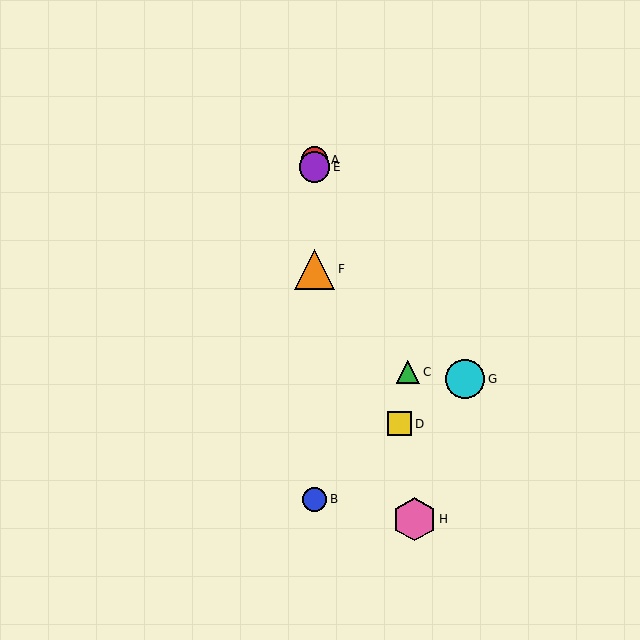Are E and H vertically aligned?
No, E is at x≈315 and H is at x≈415.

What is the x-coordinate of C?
Object C is at x≈408.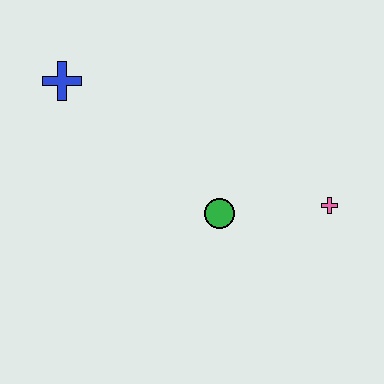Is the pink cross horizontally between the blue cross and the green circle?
No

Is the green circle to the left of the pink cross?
Yes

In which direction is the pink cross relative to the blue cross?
The pink cross is to the right of the blue cross.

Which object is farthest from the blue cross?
The pink cross is farthest from the blue cross.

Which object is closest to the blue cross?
The green circle is closest to the blue cross.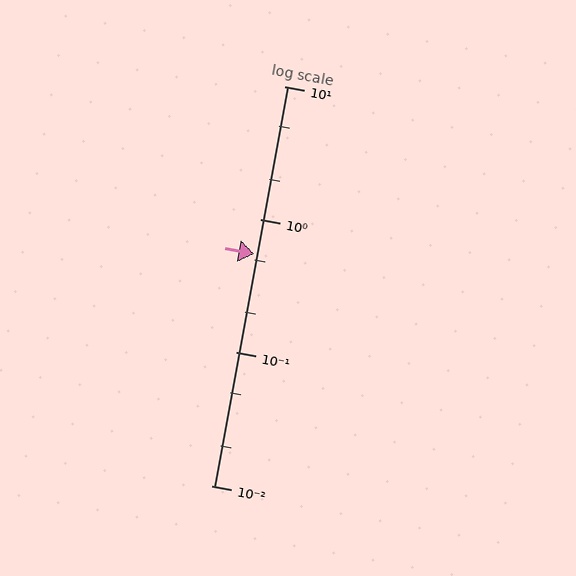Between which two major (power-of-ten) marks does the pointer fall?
The pointer is between 0.1 and 1.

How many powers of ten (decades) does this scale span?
The scale spans 3 decades, from 0.01 to 10.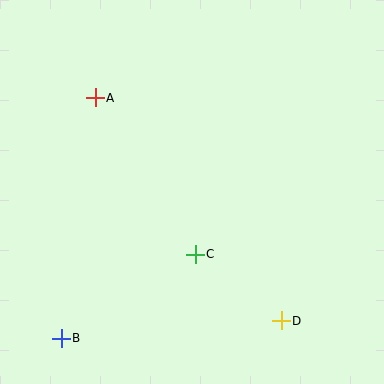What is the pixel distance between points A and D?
The distance between A and D is 290 pixels.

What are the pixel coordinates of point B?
Point B is at (61, 338).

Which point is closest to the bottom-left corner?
Point B is closest to the bottom-left corner.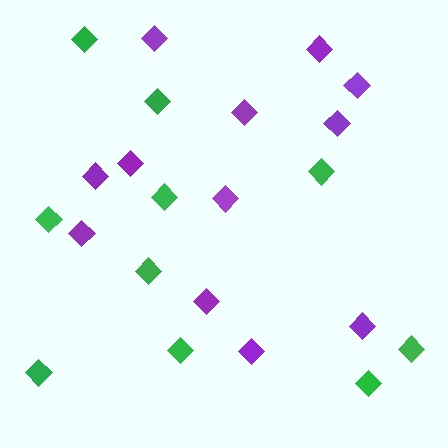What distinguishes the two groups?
There are 2 groups: one group of green diamonds (10) and one group of purple diamonds (12).